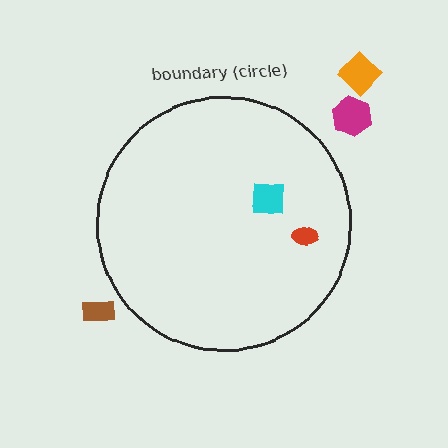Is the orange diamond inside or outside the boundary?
Outside.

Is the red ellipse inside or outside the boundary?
Inside.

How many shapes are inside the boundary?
2 inside, 3 outside.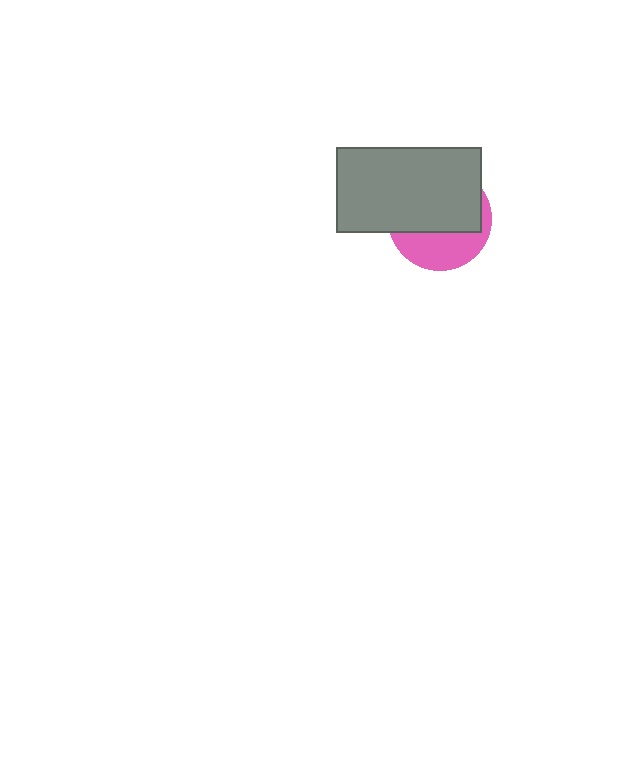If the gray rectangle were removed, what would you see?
You would see the complete pink circle.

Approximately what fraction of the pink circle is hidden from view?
Roughly 63% of the pink circle is hidden behind the gray rectangle.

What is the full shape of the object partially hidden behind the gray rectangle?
The partially hidden object is a pink circle.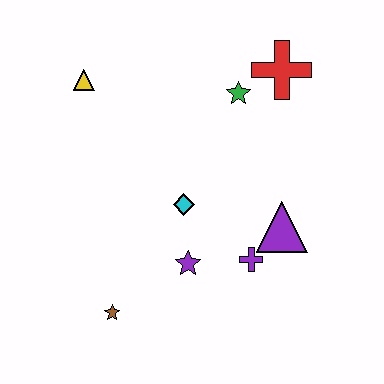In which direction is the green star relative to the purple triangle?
The green star is above the purple triangle.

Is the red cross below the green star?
No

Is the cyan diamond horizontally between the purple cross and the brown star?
Yes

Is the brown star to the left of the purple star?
Yes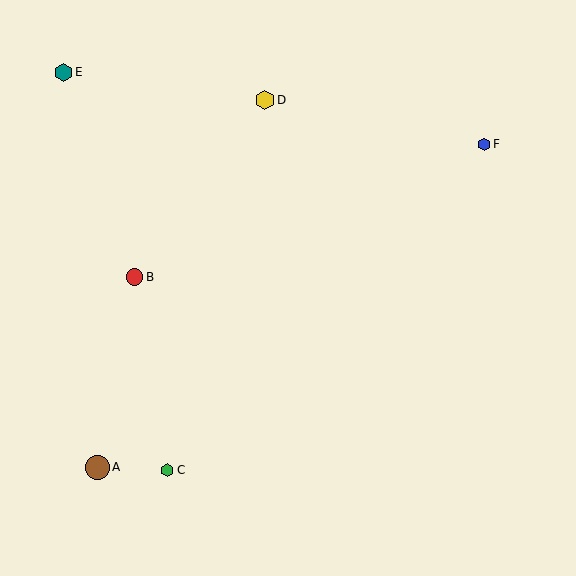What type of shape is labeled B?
Shape B is a red circle.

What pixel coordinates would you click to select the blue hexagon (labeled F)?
Click at (484, 144) to select the blue hexagon F.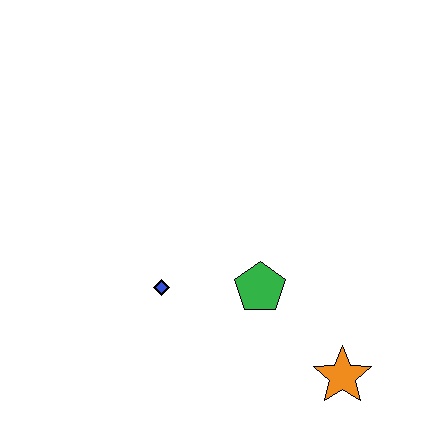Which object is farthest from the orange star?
The blue diamond is farthest from the orange star.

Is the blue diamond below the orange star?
No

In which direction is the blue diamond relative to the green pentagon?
The blue diamond is to the left of the green pentagon.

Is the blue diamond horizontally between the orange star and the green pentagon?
No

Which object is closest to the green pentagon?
The blue diamond is closest to the green pentagon.